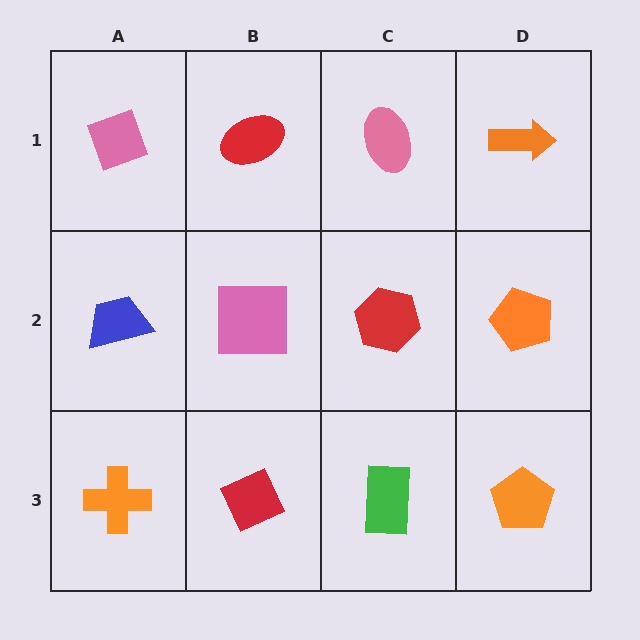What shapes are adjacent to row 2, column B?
A red ellipse (row 1, column B), a red diamond (row 3, column B), a blue trapezoid (row 2, column A), a red hexagon (row 2, column C).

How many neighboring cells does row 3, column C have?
3.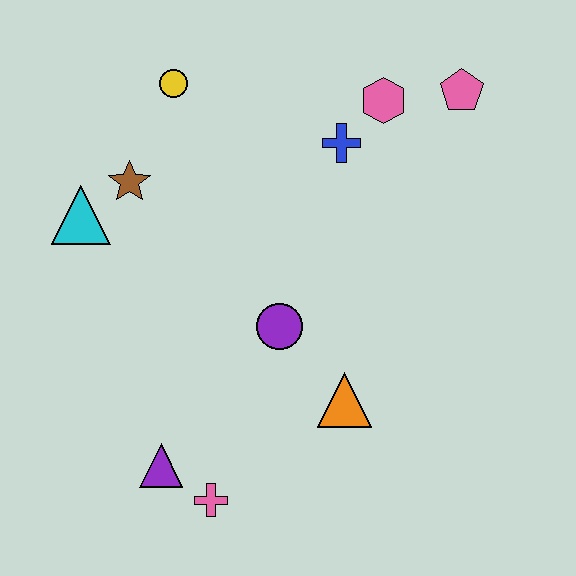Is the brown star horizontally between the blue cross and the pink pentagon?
No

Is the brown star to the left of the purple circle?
Yes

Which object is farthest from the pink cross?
The pink pentagon is farthest from the pink cross.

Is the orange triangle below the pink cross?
No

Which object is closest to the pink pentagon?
The pink hexagon is closest to the pink pentagon.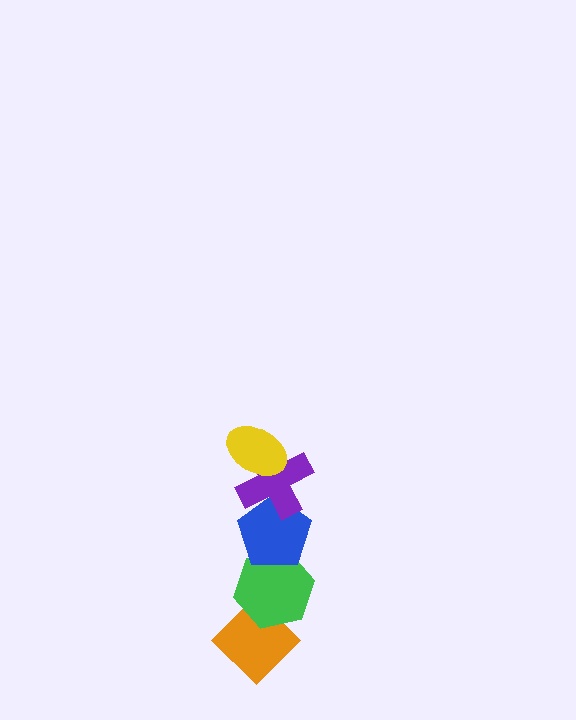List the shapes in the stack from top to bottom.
From top to bottom: the yellow ellipse, the purple cross, the blue pentagon, the green hexagon, the orange diamond.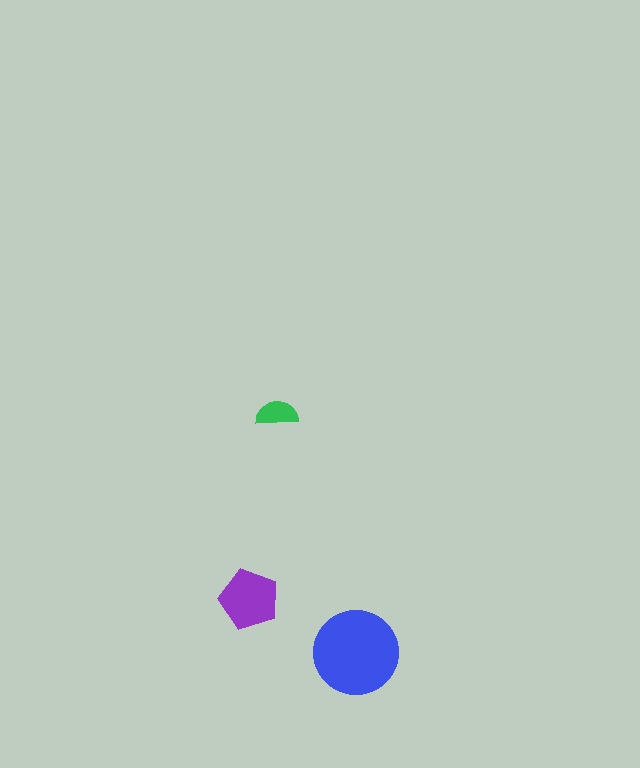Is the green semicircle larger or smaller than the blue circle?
Smaller.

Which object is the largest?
The blue circle.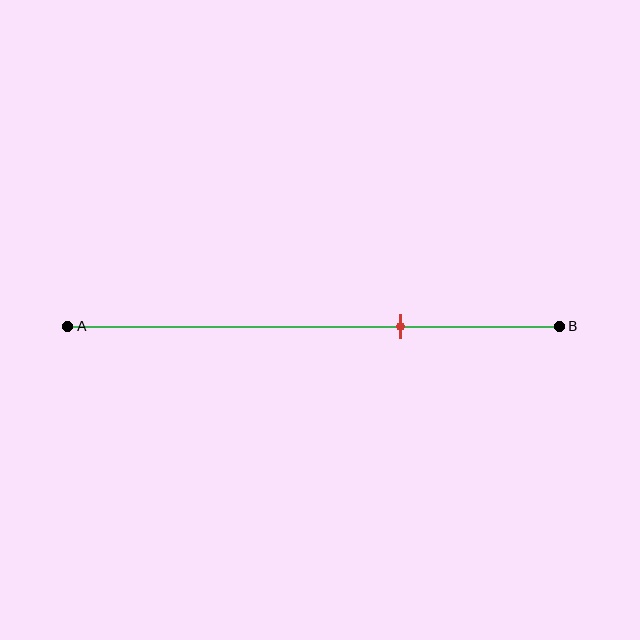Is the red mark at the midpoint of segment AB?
No, the mark is at about 70% from A, not at the 50% midpoint.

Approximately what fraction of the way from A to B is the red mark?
The red mark is approximately 70% of the way from A to B.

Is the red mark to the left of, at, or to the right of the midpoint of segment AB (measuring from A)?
The red mark is to the right of the midpoint of segment AB.